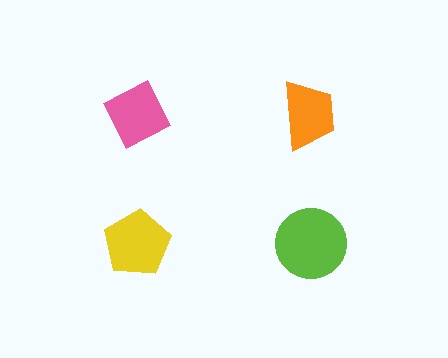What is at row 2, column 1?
A yellow pentagon.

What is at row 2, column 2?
A lime circle.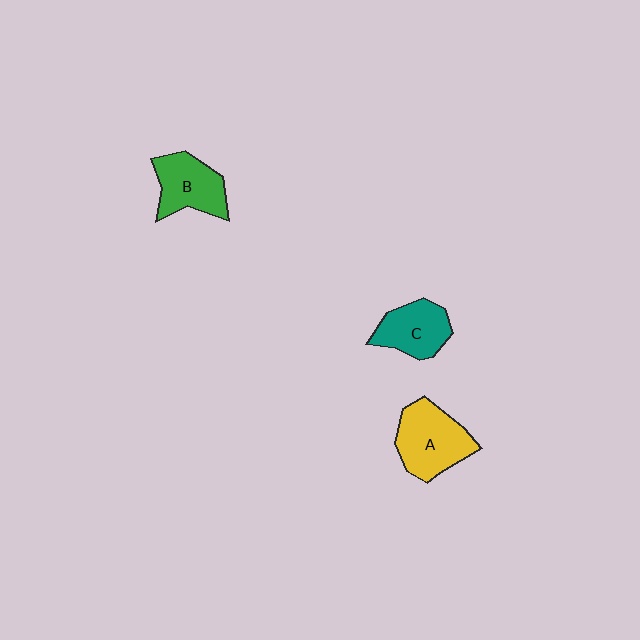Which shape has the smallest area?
Shape C (teal).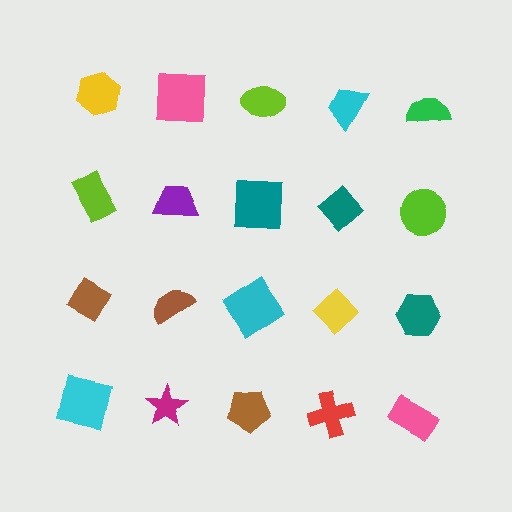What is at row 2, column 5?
A lime circle.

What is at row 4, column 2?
A magenta star.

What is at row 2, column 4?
A teal diamond.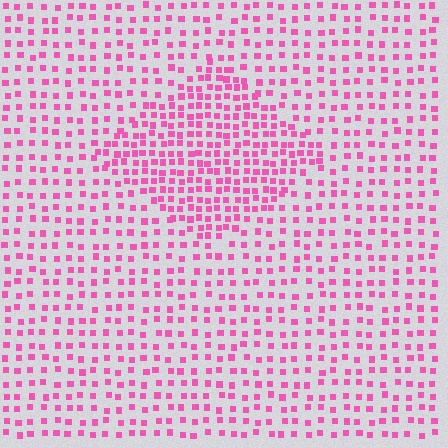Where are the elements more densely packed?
The elements are more densely packed inside the diamond boundary.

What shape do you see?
I see a diamond.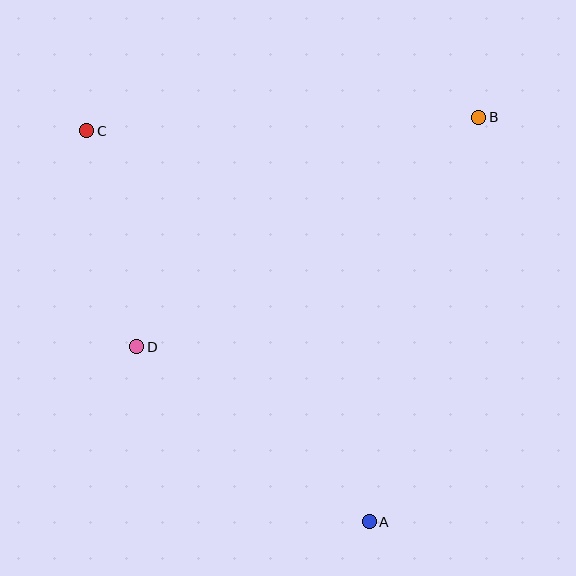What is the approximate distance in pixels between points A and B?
The distance between A and B is approximately 419 pixels.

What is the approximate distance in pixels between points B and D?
The distance between B and D is approximately 412 pixels.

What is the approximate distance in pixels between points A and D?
The distance between A and D is approximately 291 pixels.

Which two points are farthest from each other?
Points A and C are farthest from each other.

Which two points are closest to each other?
Points C and D are closest to each other.